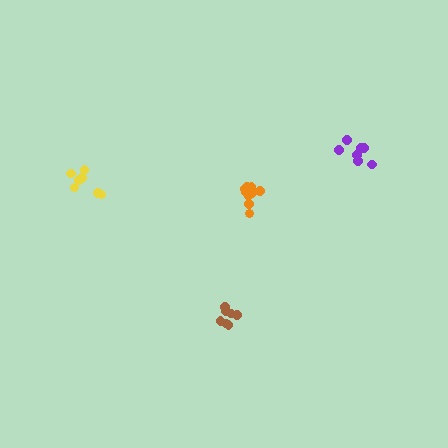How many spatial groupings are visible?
There are 4 spatial groupings.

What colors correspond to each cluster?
The clusters are colored: brown, yellow, purple, orange.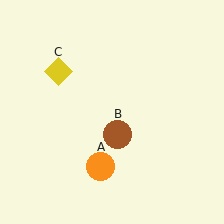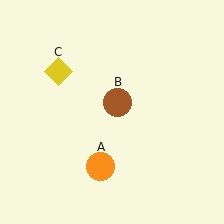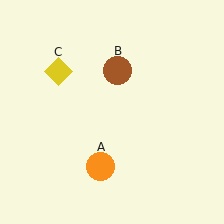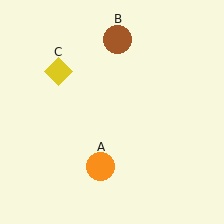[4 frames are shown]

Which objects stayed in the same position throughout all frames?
Orange circle (object A) and yellow diamond (object C) remained stationary.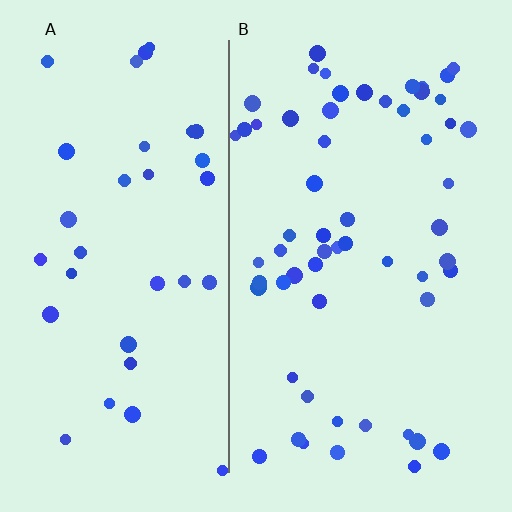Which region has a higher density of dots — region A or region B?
B (the right).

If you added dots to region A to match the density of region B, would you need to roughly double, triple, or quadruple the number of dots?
Approximately double.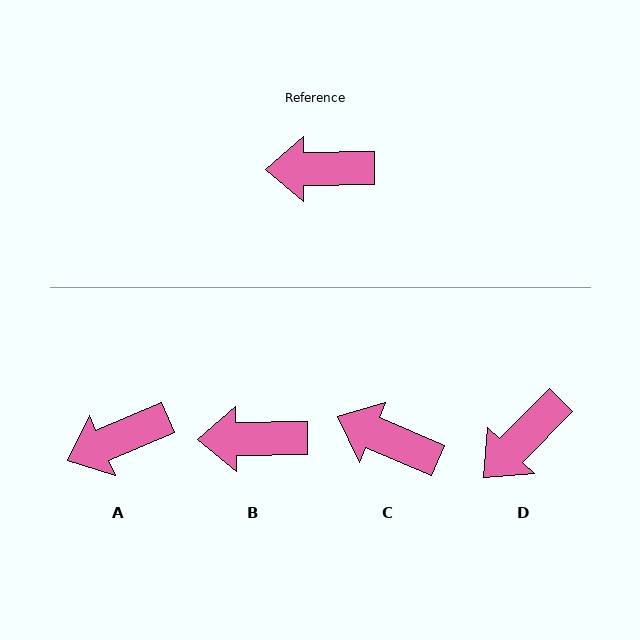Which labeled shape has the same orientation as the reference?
B.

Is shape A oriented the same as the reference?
No, it is off by about 23 degrees.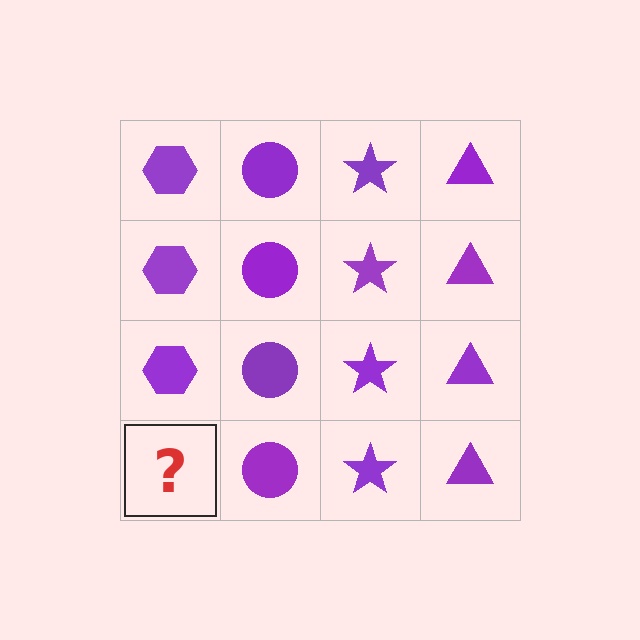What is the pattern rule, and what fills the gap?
The rule is that each column has a consistent shape. The gap should be filled with a purple hexagon.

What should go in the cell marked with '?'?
The missing cell should contain a purple hexagon.